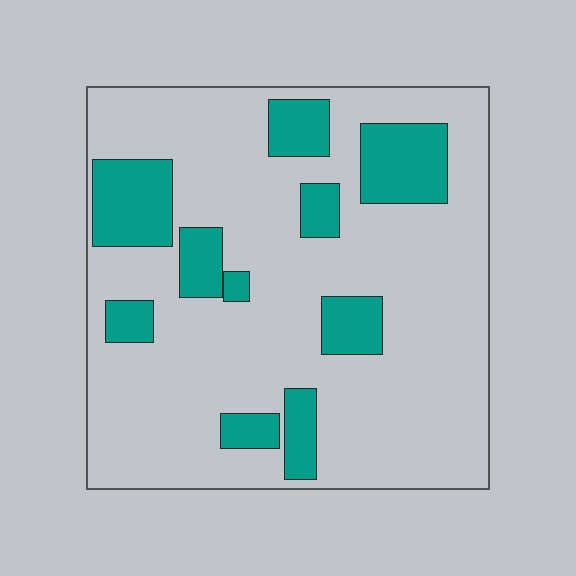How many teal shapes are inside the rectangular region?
10.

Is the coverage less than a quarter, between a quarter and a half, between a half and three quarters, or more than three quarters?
Less than a quarter.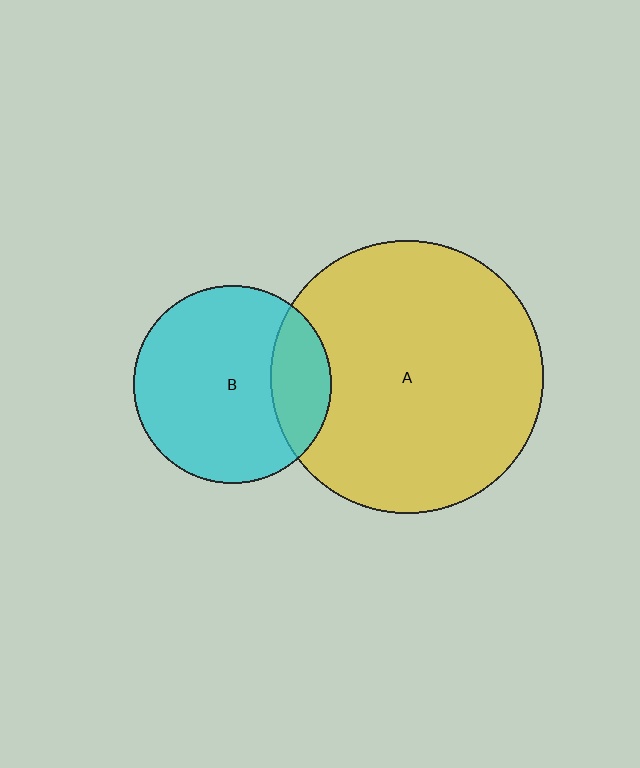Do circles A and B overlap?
Yes.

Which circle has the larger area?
Circle A (yellow).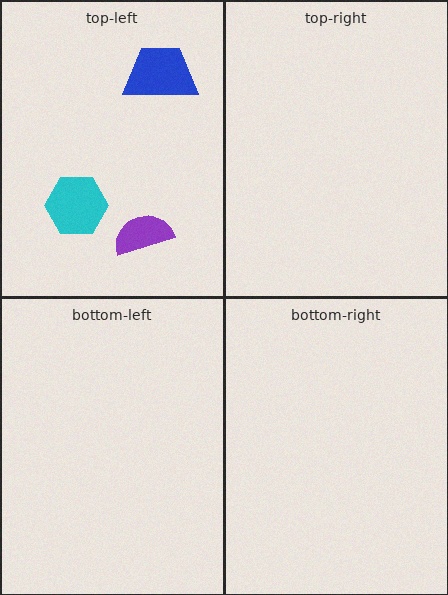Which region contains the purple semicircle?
The top-left region.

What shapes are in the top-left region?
The cyan hexagon, the blue trapezoid, the purple semicircle.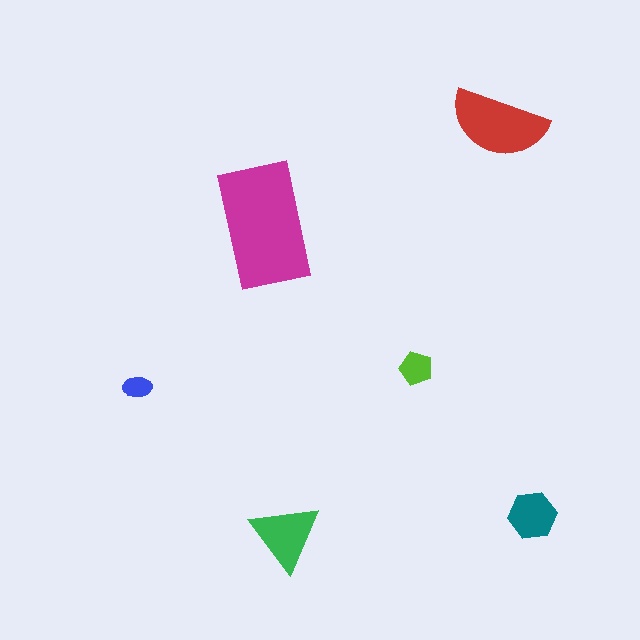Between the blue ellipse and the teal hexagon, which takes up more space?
The teal hexagon.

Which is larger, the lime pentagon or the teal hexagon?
The teal hexagon.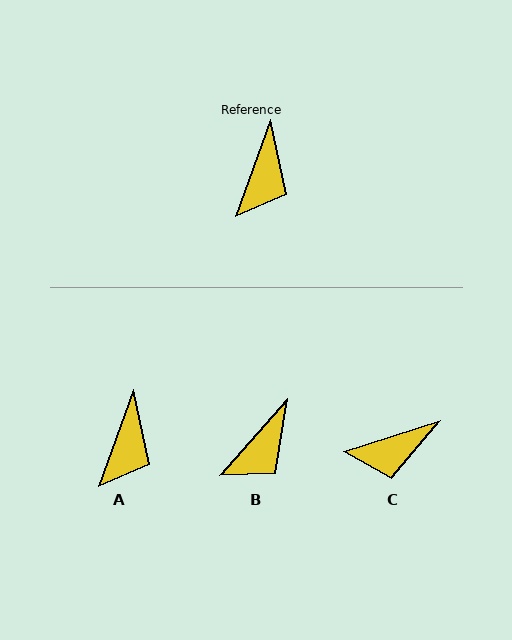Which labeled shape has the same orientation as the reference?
A.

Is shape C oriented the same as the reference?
No, it is off by about 52 degrees.